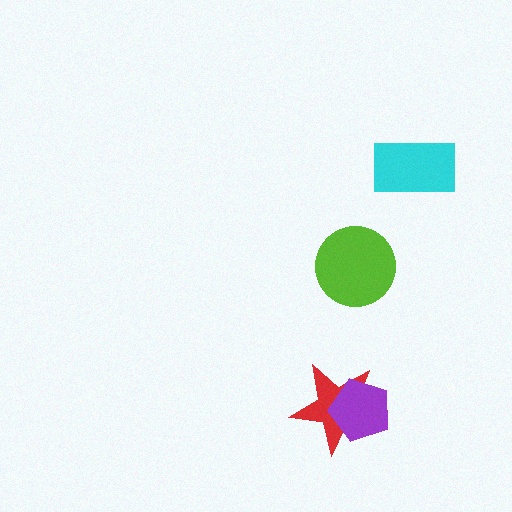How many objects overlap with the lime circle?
0 objects overlap with the lime circle.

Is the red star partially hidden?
Yes, it is partially covered by another shape.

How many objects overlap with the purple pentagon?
1 object overlaps with the purple pentagon.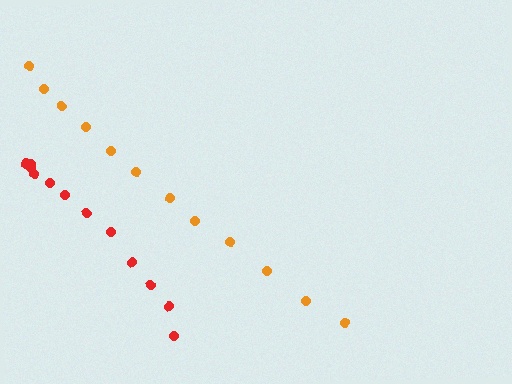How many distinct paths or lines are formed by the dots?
There are 2 distinct paths.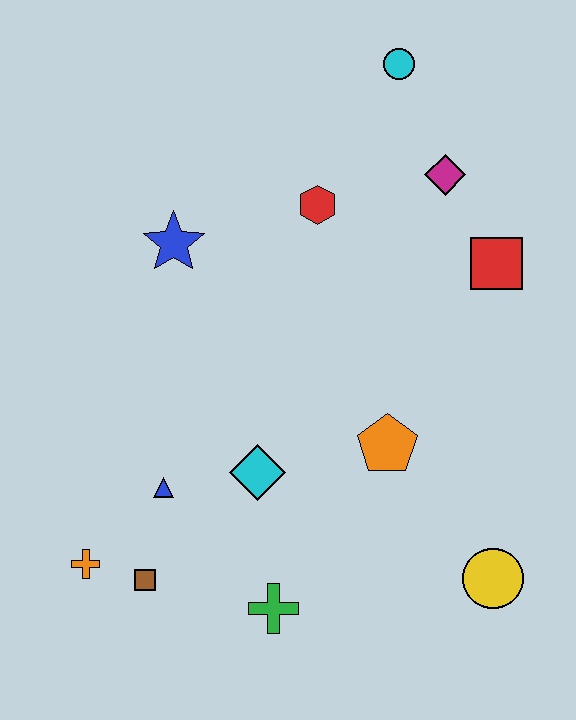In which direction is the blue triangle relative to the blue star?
The blue triangle is below the blue star.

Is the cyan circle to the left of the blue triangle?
No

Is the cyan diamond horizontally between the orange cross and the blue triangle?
No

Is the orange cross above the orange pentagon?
No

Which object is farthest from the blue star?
The yellow circle is farthest from the blue star.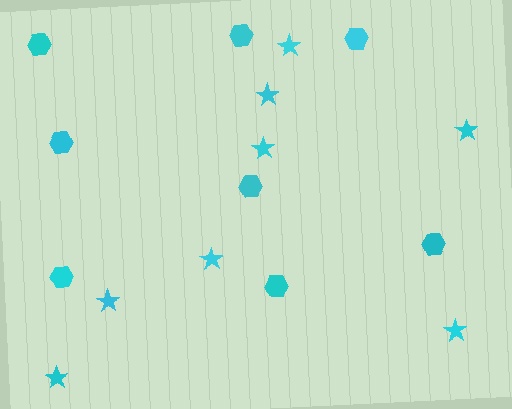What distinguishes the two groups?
There are 2 groups: one group of hexagons (8) and one group of stars (8).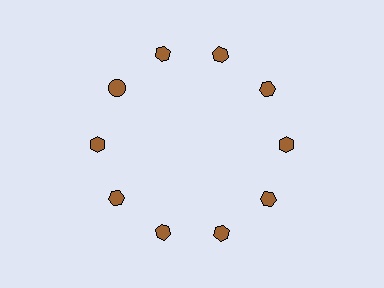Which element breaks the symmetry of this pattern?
The brown circle at roughly the 10 o'clock position breaks the symmetry. All other shapes are brown hexagons.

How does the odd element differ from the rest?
It has a different shape: circle instead of hexagon.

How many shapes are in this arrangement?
There are 10 shapes arranged in a ring pattern.